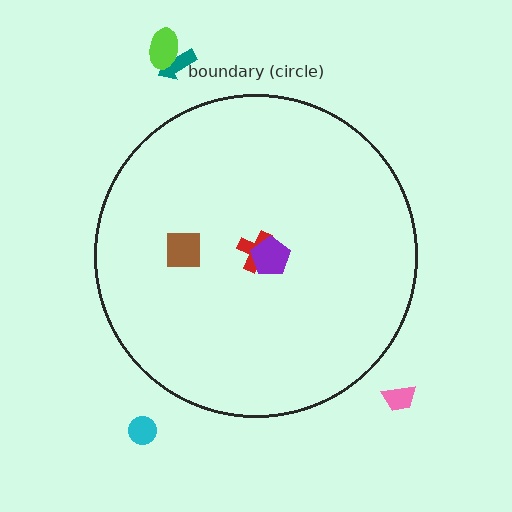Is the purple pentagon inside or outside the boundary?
Inside.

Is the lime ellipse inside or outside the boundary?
Outside.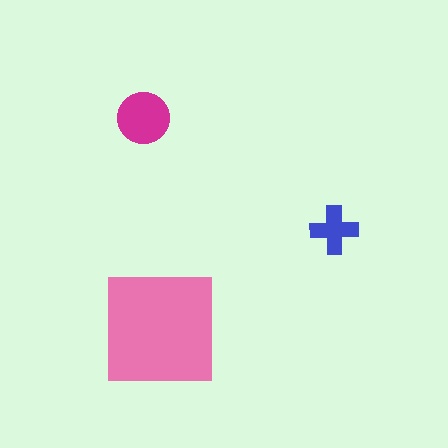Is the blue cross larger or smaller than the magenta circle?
Smaller.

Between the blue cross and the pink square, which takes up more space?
The pink square.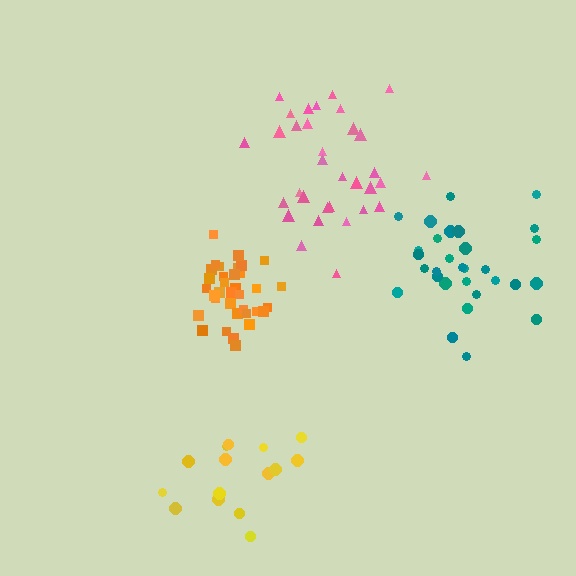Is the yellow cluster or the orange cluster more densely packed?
Orange.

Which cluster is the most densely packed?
Orange.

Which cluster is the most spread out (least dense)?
Yellow.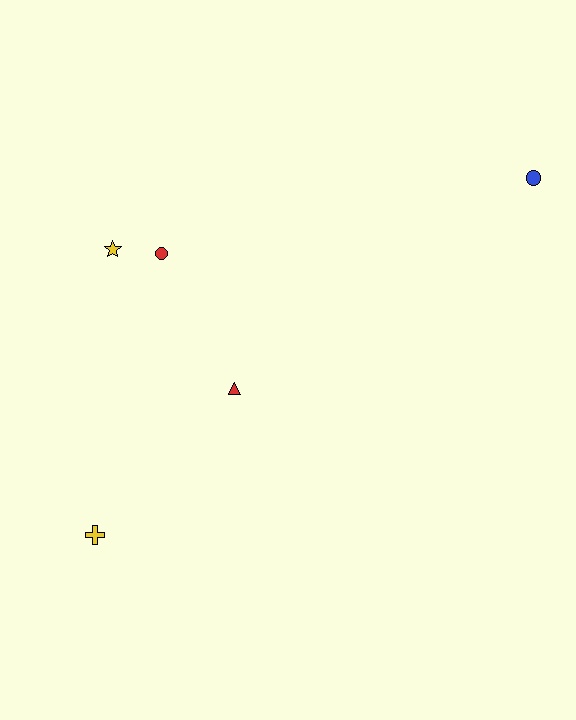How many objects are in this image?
There are 5 objects.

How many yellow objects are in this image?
There are 2 yellow objects.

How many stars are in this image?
There is 1 star.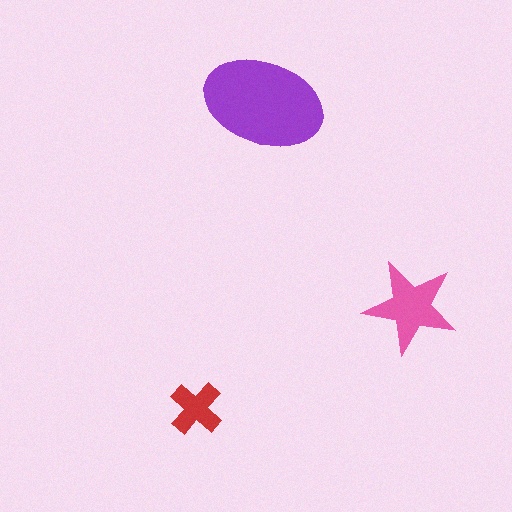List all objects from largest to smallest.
The purple ellipse, the pink star, the red cross.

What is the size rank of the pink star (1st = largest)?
2nd.